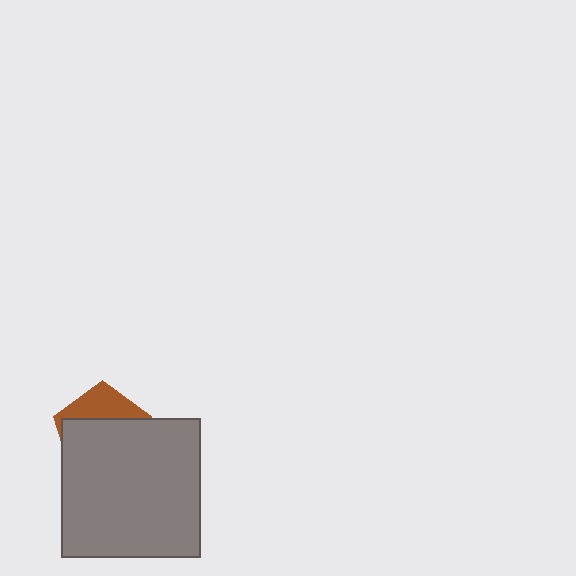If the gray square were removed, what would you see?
You would see the complete brown pentagon.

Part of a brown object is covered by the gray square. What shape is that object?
It is a pentagon.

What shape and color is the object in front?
The object in front is a gray square.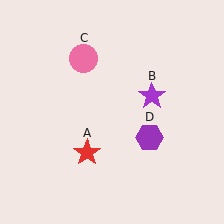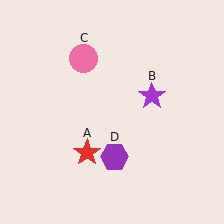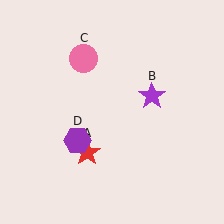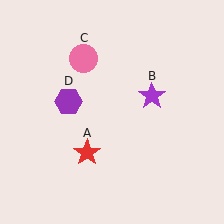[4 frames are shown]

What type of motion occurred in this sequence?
The purple hexagon (object D) rotated clockwise around the center of the scene.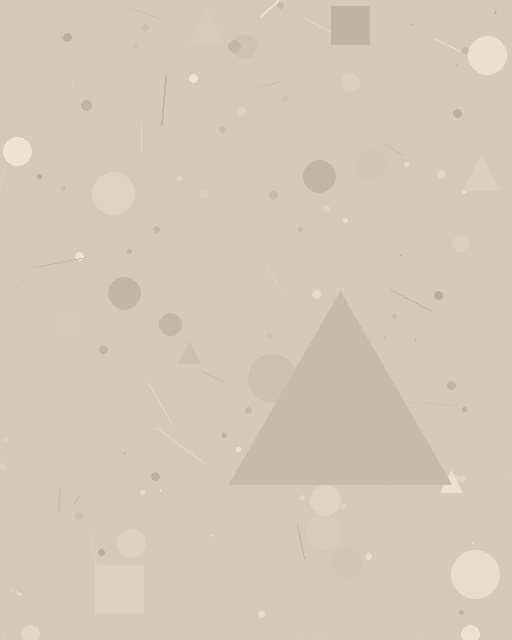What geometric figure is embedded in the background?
A triangle is embedded in the background.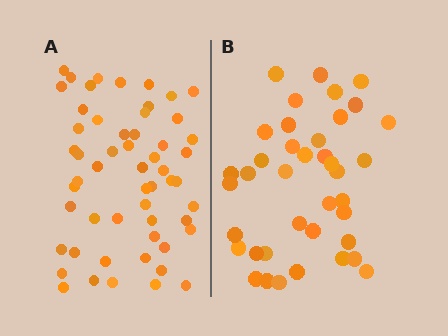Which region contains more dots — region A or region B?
Region A (the left region) has more dots.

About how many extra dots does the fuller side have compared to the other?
Region A has approximately 15 more dots than region B.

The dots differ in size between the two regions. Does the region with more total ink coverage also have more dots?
No. Region B has more total ink coverage because its dots are larger, but region A actually contains more individual dots. Total area can be misleading — the number of items is what matters here.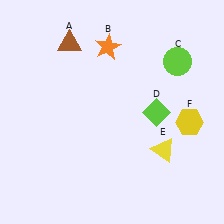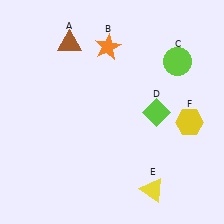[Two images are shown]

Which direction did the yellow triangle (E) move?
The yellow triangle (E) moved down.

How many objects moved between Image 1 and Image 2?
1 object moved between the two images.